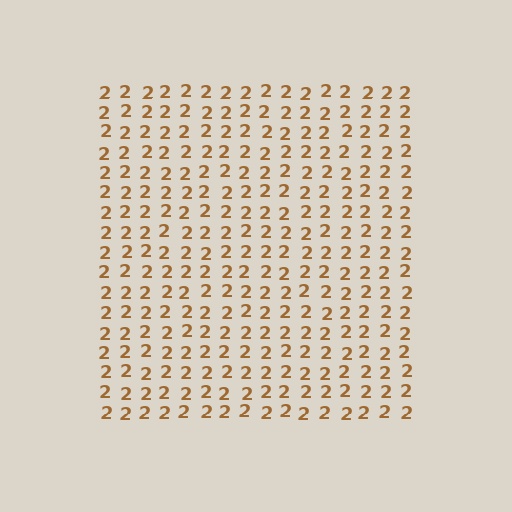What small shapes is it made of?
It is made of small digit 2's.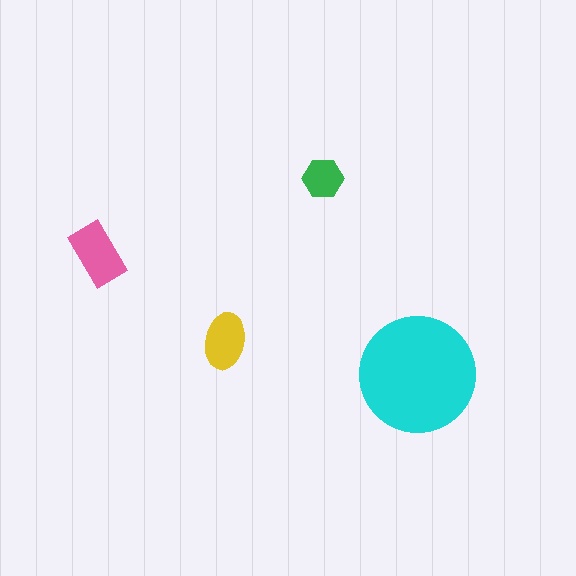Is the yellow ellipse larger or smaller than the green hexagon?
Larger.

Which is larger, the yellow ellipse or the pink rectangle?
The pink rectangle.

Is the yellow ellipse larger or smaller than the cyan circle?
Smaller.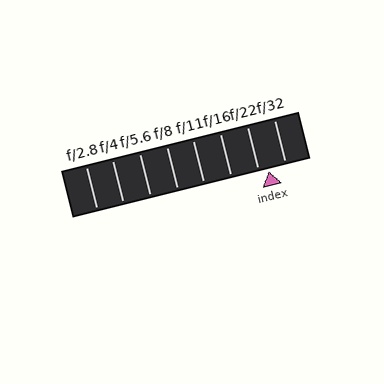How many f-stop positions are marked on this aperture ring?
There are 8 f-stop positions marked.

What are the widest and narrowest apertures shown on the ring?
The widest aperture shown is f/2.8 and the narrowest is f/32.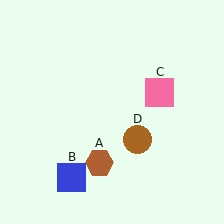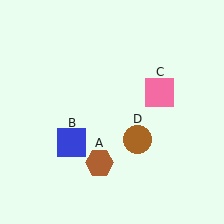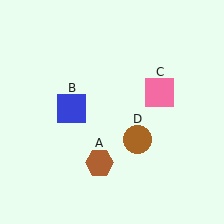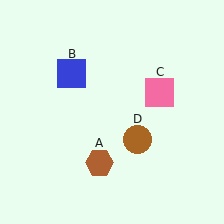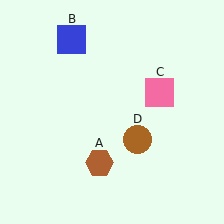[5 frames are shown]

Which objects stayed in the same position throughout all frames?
Brown hexagon (object A) and pink square (object C) and brown circle (object D) remained stationary.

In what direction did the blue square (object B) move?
The blue square (object B) moved up.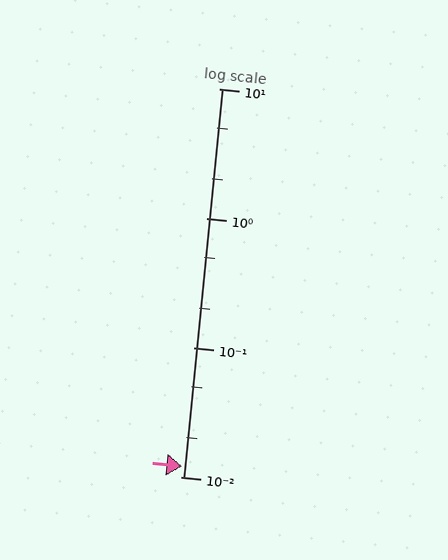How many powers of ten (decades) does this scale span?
The scale spans 3 decades, from 0.01 to 10.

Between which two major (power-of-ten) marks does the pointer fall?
The pointer is between 0.01 and 0.1.